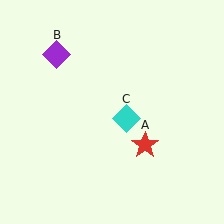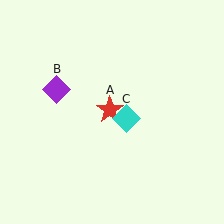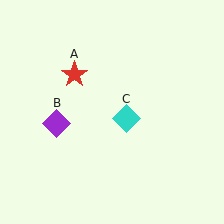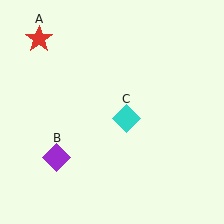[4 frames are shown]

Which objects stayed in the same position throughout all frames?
Cyan diamond (object C) remained stationary.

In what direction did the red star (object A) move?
The red star (object A) moved up and to the left.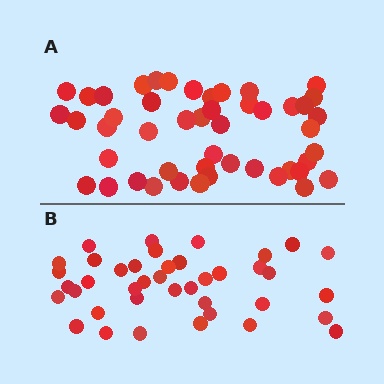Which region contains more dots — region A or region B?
Region A (the top region) has more dots.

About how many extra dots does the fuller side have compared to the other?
Region A has roughly 8 or so more dots than region B.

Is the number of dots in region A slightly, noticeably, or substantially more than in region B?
Region A has only slightly more — the two regions are fairly close. The ratio is roughly 1.2 to 1.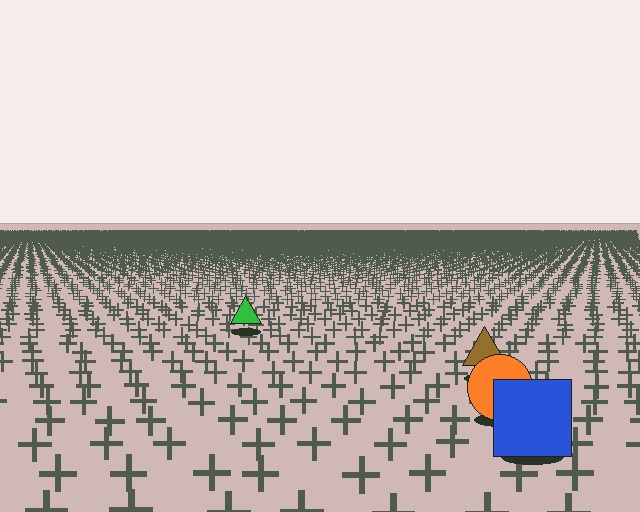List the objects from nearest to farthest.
From nearest to farthest: the blue square, the orange circle, the brown triangle, the green triangle.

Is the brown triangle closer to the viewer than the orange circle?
No. The orange circle is closer — you can tell from the texture gradient: the ground texture is coarser near it.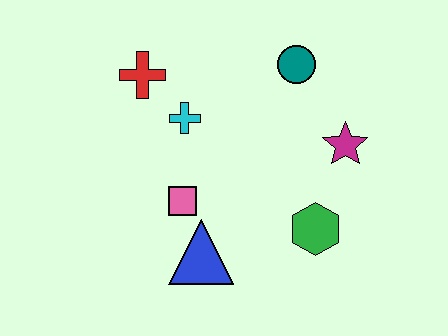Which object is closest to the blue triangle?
The pink square is closest to the blue triangle.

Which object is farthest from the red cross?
The green hexagon is farthest from the red cross.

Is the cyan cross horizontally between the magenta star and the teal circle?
No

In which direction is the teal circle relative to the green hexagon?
The teal circle is above the green hexagon.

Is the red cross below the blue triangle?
No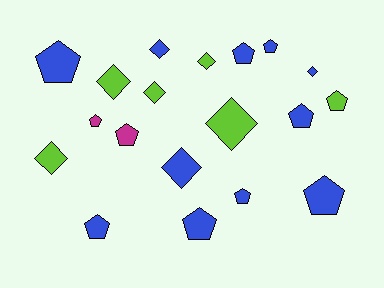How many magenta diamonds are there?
There are no magenta diamonds.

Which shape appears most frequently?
Pentagon, with 11 objects.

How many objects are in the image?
There are 19 objects.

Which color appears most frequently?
Blue, with 11 objects.